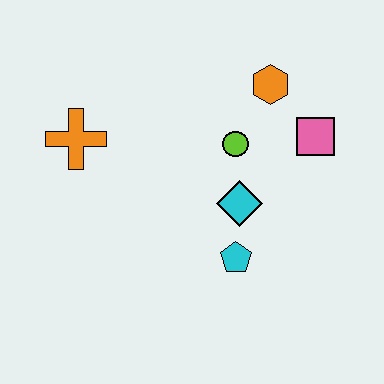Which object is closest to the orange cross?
The lime circle is closest to the orange cross.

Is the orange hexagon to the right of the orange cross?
Yes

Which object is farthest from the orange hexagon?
The orange cross is farthest from the orange hexagon.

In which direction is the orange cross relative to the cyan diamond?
The orange cross is to the left of the cyan diamond.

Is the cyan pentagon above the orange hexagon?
No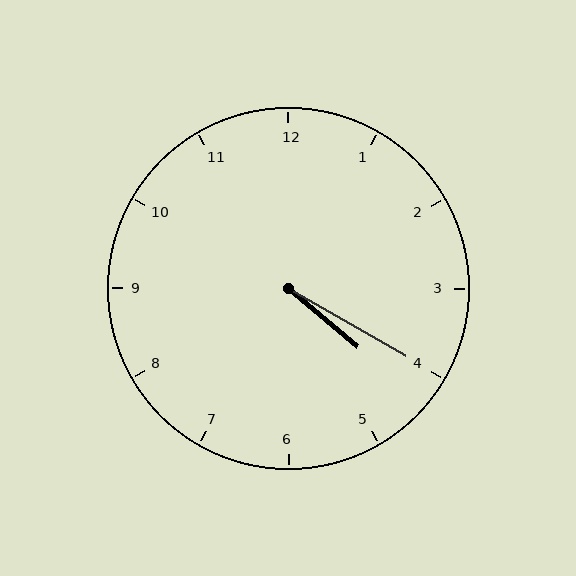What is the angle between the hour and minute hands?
Approximately 10 degrees.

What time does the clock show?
4:20.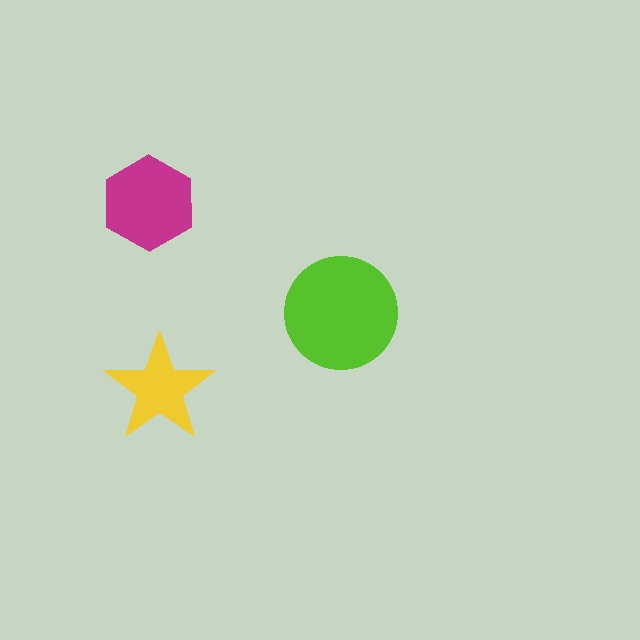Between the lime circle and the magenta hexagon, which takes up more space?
The lime circle.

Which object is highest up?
The magenta hexagon is topmost.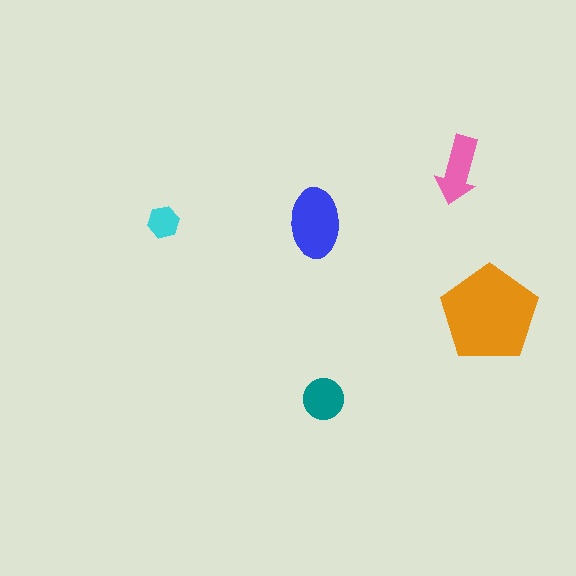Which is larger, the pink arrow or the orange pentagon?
The orange pentagon.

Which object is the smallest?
The cyan hexagon.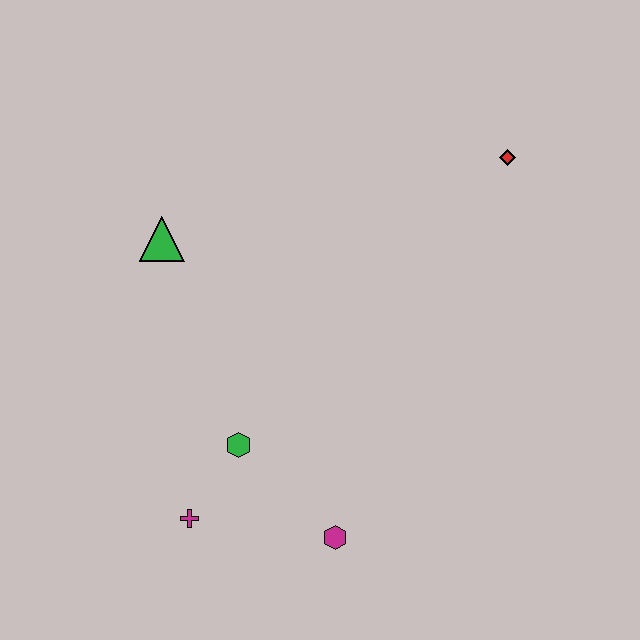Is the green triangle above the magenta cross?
Yes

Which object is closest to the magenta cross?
The green hexagon is closest to the magenta cross.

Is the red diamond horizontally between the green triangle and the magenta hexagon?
No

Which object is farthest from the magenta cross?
The red diamond is farthest from the magenta cross.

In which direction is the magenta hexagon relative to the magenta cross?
The magenta hexagon is to the right of the magenta cross.